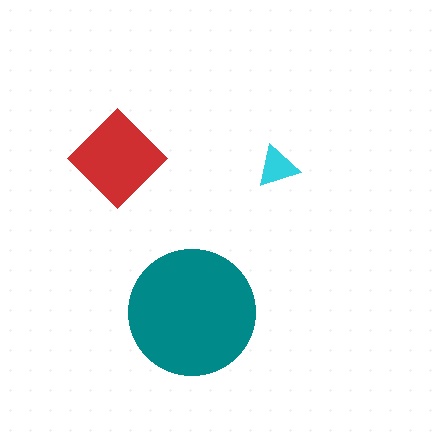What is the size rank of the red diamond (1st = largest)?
2nd.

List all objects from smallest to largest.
The cyan triangle, the red diamond, the teal circle.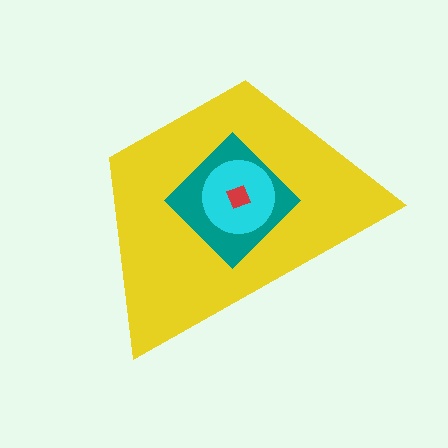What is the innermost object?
The red square.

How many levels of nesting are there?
4.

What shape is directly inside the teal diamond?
The cyan circle.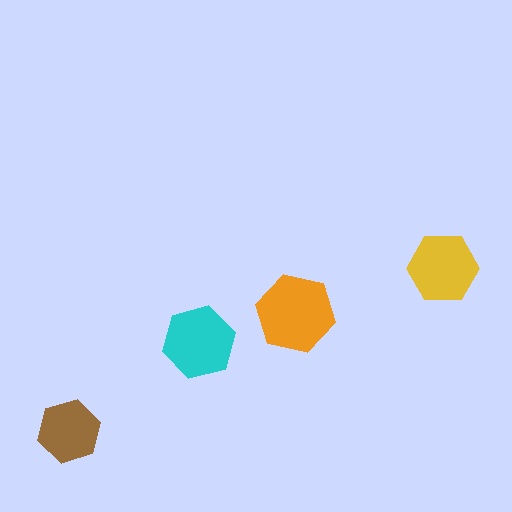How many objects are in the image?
There are 4 objects in the image.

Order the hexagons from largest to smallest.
the orange one, the cyan one, the yellow one, the brown one.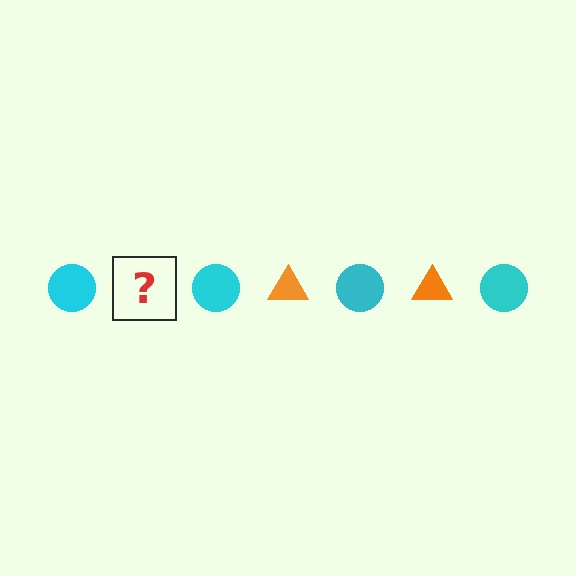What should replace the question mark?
The question mark should be replaced with an orange triangle.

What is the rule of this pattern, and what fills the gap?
The rule is that the pattern alternates between cyan circle and orange triangle. The gap should be filled with an orange triangle.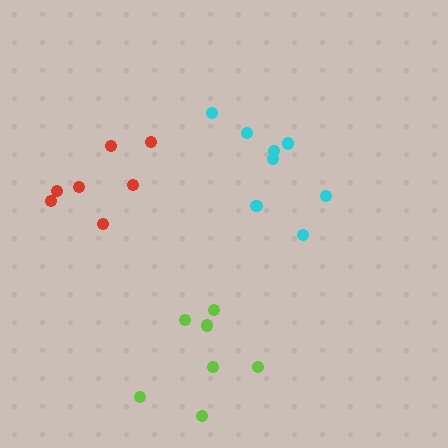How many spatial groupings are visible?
There are 3 spatial groupings.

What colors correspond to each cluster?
The clusters are colored: red, lime, cyan.